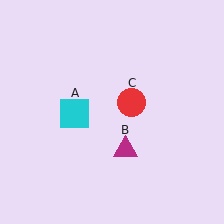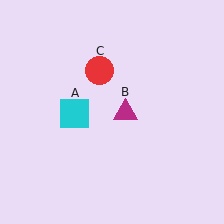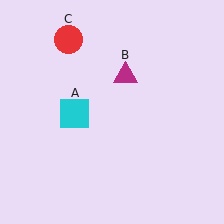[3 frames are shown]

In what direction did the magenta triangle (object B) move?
The magenta triangle (object B) moved up.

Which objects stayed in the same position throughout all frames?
Cyan square (object A) remained stationary.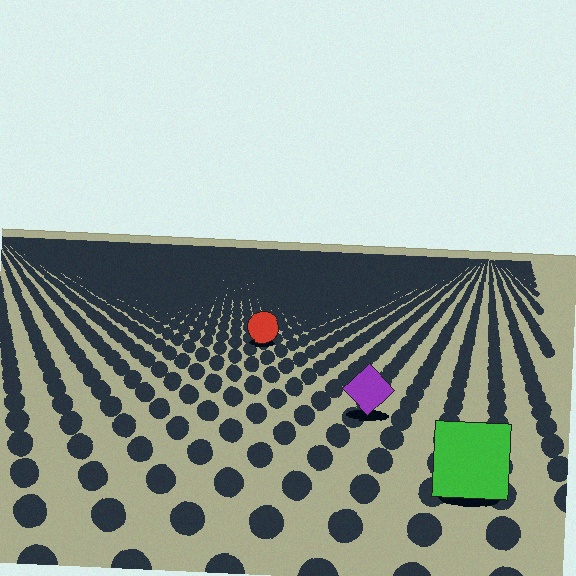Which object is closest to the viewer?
The green square is closest. The texture marks near it are larger and more spread out.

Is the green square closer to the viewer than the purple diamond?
Yes. The green square is closer — you can tell from the texture gradient: the ground texture is coarser near it.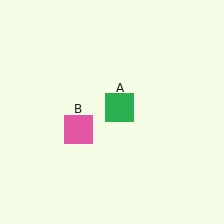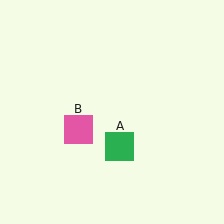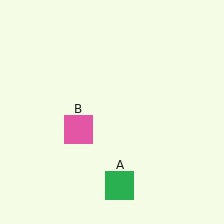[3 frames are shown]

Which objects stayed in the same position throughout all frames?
Pink square (object B) remained stationary.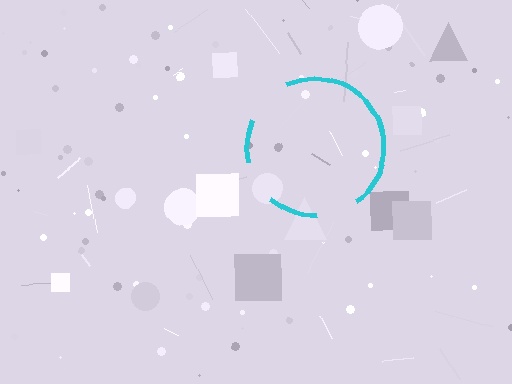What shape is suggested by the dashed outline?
The dashed outline suggests a circle.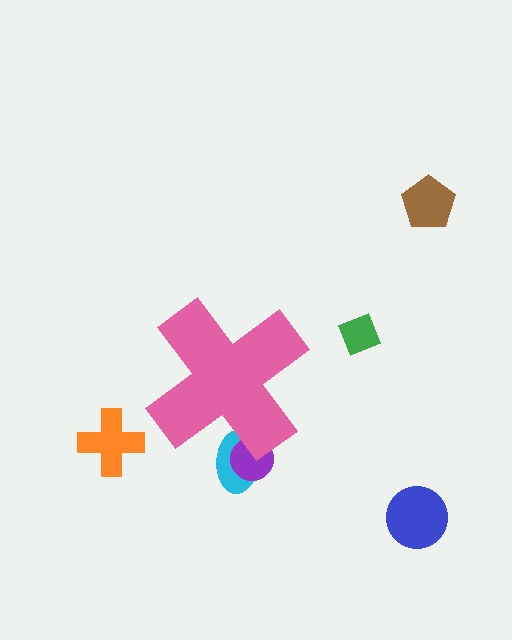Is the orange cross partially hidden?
No, the orange cross is fully visible.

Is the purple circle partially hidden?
Yes, the purple circle is partially hidden behind the pink cross.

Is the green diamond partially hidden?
No, the green diamond is fully visible.